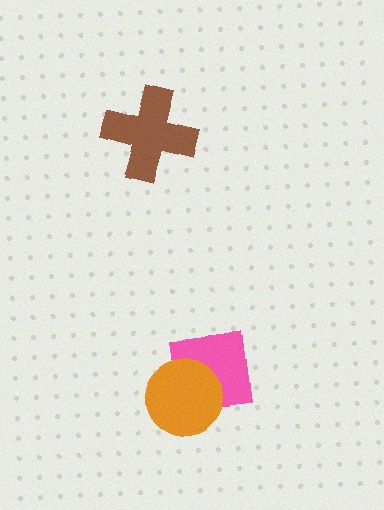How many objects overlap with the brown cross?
0 objects overlap with the brown cross.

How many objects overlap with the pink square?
1 object overlaps with the pink square.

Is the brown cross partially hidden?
No, no other shape covers it.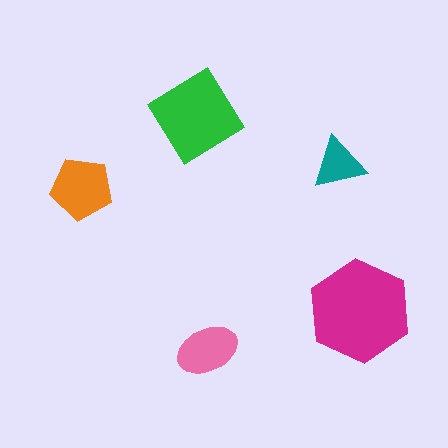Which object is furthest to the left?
The orange pentagon is leftmost.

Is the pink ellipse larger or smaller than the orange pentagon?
Smaller.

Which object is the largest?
The magenta hexagon.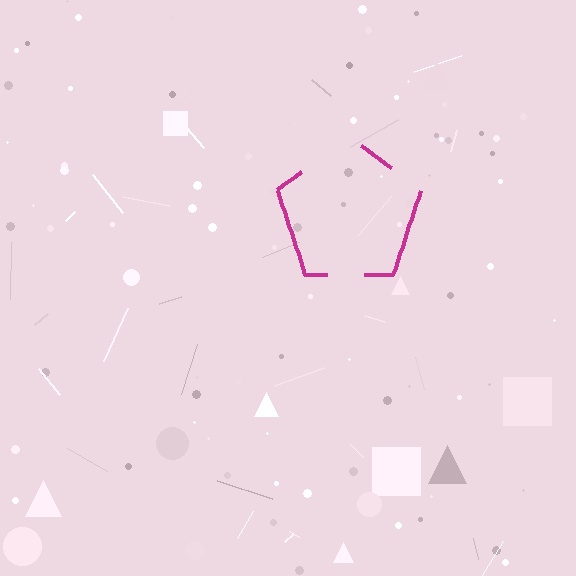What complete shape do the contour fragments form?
The contour fragments form a pentagon.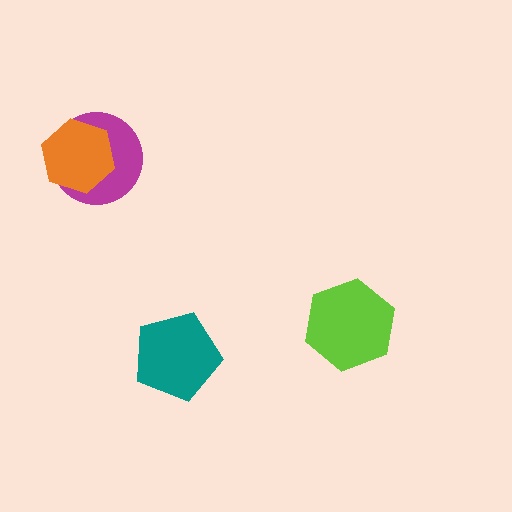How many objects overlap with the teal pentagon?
0 objects overlap with the teal pentagon.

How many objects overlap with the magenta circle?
1 object overlaps with the magenta circle.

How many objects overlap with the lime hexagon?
0 objects overlap with the lime hexagon.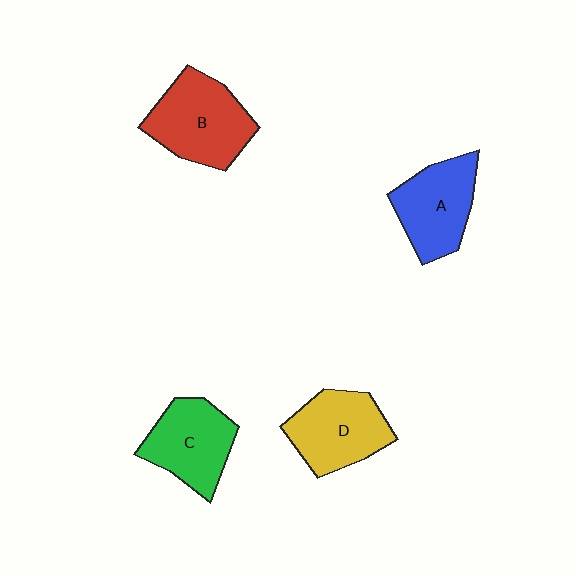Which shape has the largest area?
Shape B (red).